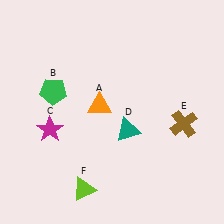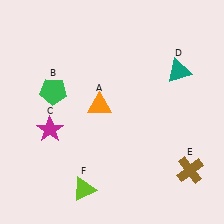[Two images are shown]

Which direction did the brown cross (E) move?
The brown cross (E) moved down.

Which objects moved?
The objects that moved are: the teal triangle (D), the brown cross (E).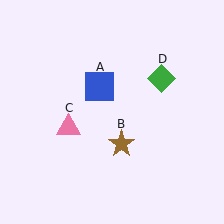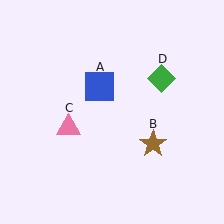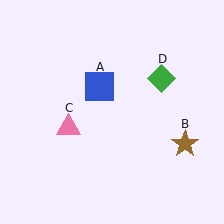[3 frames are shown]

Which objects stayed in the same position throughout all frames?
Blue square (object A) and pink triangle (object C) and green diamond (object D) remained stationary.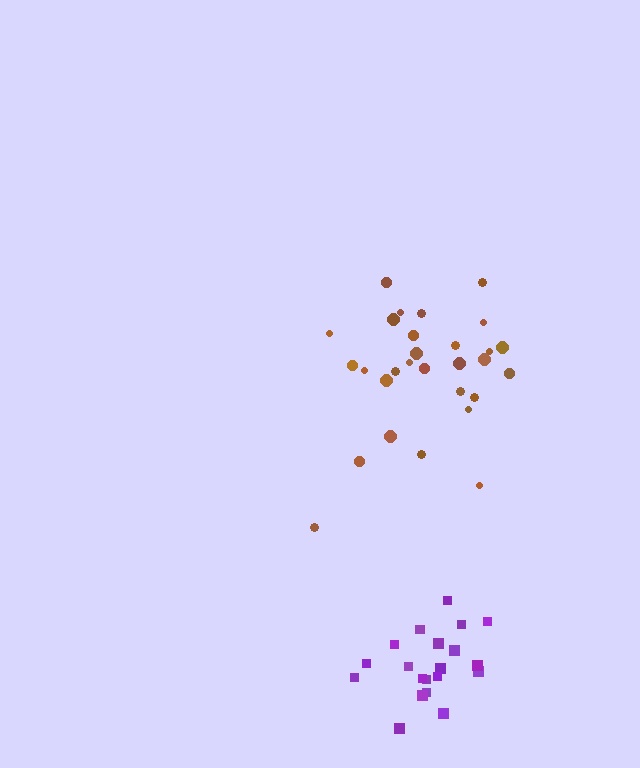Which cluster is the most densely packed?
Purple.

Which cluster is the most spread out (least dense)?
Brown.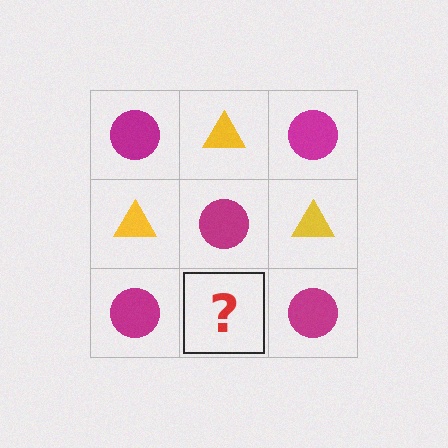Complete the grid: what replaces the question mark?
The question mark should be replaced with a yellow triangle.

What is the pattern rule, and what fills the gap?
The rule is that it alternates magenta circle and yellow triangle in a checkerboard pattern. The gap should be filled with a yellow triangle.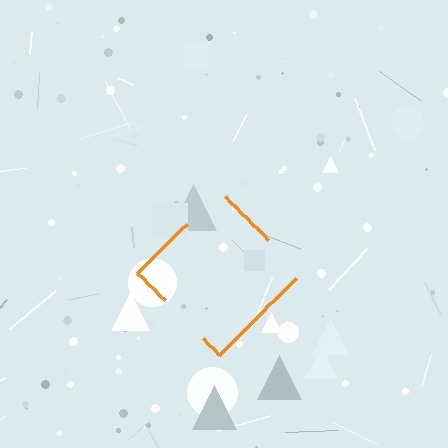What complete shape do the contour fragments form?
The contour fragments form a diamond.